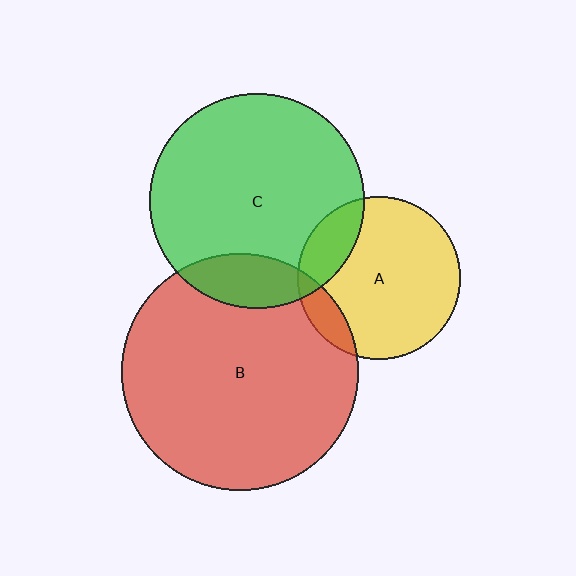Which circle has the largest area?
Circle B (red).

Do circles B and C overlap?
Yes.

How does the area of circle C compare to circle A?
Approximately 1.7 times.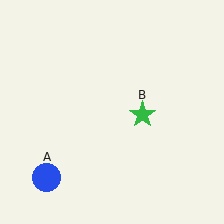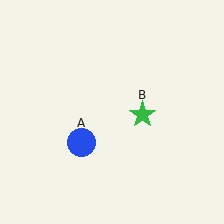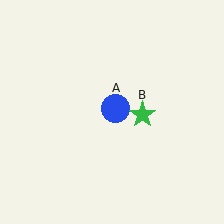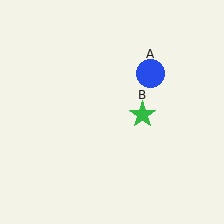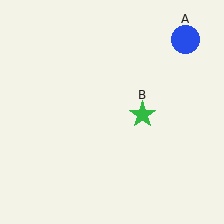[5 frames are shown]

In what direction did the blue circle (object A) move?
The blue circle (object A) moved up and to the right.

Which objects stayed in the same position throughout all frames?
Green star (object B) remained stationary.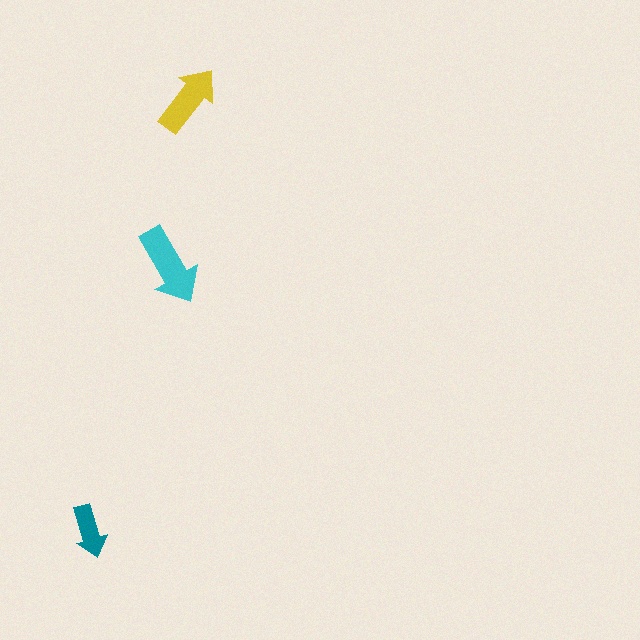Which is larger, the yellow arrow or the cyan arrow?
The cyan one.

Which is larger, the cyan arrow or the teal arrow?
The cyan one.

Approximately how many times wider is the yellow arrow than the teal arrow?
About 1.5 times wider.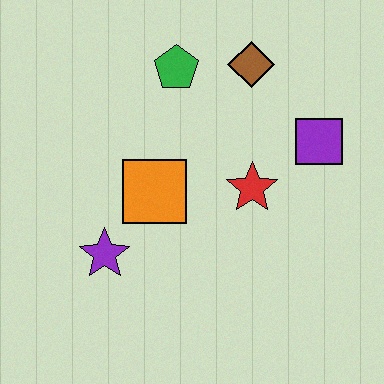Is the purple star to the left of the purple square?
Yes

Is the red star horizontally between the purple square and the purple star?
Yes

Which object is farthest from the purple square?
The purple star is farthest from the purple square.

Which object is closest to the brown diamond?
The green pentagon is closest to the brown diamond.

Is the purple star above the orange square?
No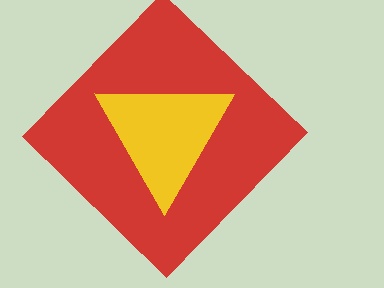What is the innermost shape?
The yellow triangle.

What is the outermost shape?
The red diamond.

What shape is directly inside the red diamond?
The yellow triangle.